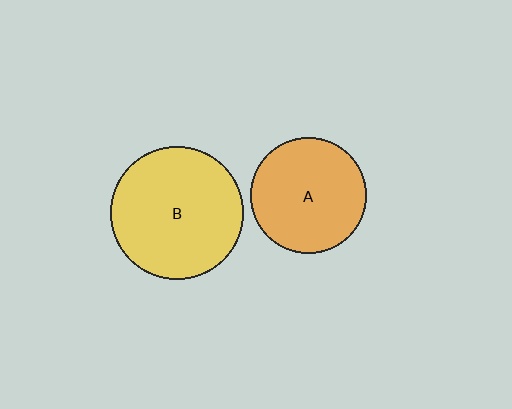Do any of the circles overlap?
No, none of the circles overlap.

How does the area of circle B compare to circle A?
Approximately 1.3 times.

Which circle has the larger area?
Circle B (yellow).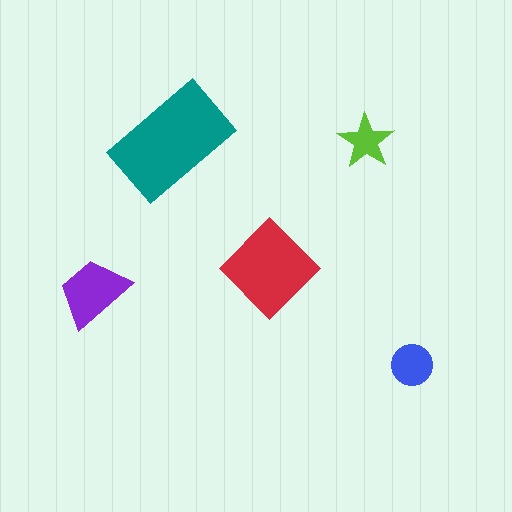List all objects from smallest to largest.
The lime star, the blue circle, the purple trapezoid, the red diamond, the teal rectangle.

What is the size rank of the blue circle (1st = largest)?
4th.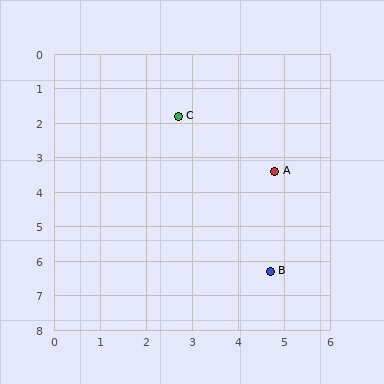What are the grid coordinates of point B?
Point B is at approximately (4.7, 6.3).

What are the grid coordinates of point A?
Point A is at approximately (4.8, 3.4).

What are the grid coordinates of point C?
Point C is at approximately (2.7, 1.8).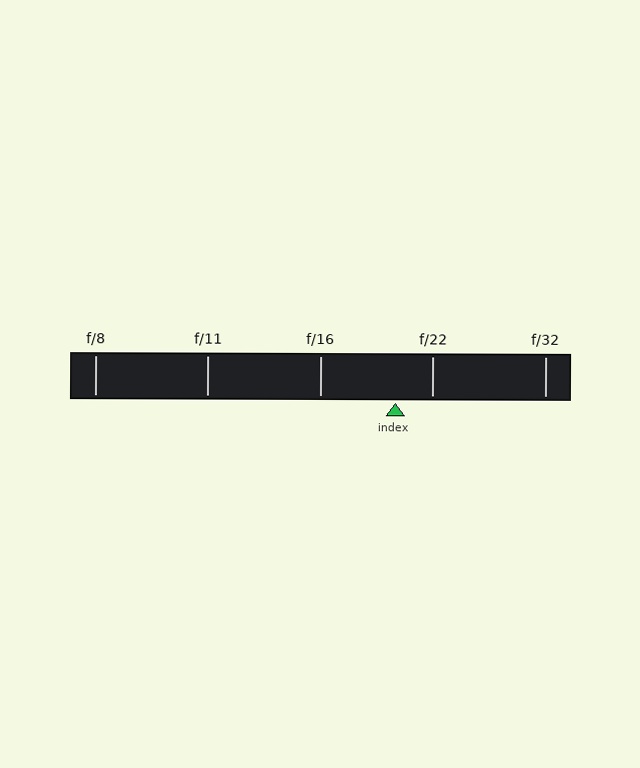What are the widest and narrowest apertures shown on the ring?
The widest aperture shown is f/8 and the narrowest is f/32.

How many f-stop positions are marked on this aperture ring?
There are 5 f-stop positions marked.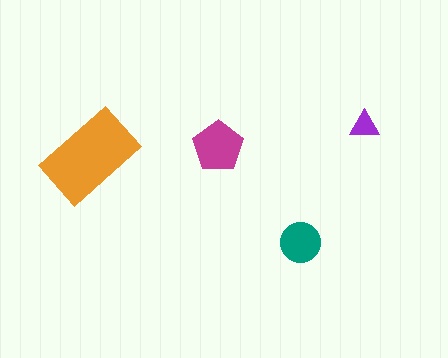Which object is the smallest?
The purple triangle.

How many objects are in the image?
There are 4 objects in the image.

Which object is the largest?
The orange rectangle.